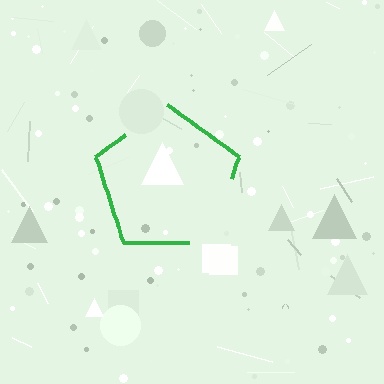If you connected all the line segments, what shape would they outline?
They would outline a pentagon.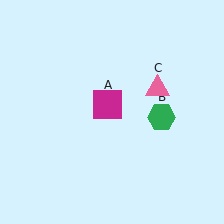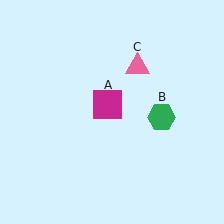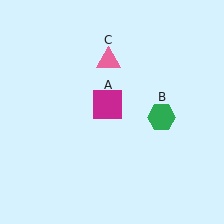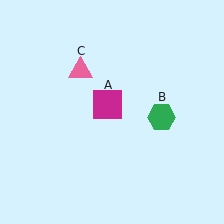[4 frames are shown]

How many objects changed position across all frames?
1 object changed position: pink triangle (object C).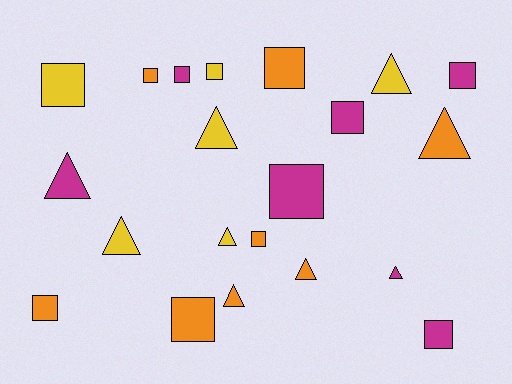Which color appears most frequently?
Orange, with 8 objects.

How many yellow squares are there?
There are 2 yellow squares.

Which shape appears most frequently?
Square, with 12 objects.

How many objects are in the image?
There are 21 objects.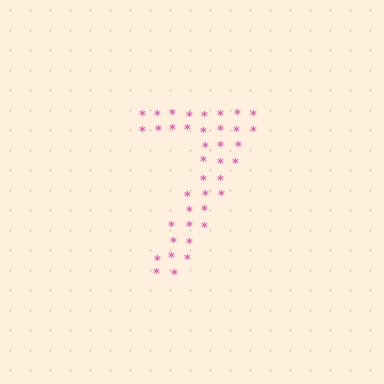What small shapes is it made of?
It is made of small asterisks.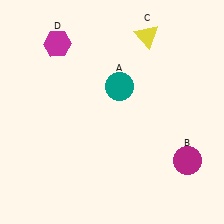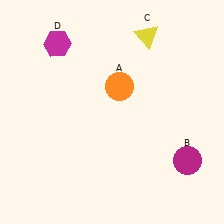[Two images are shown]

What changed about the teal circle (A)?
In Image 1, A is teal. In Image 2, it changed to orange.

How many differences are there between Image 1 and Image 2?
There is 1 difference between the two images.